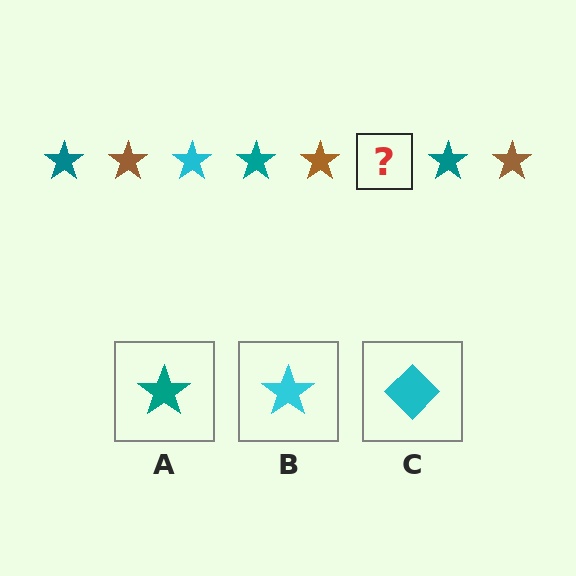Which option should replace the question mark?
Option B.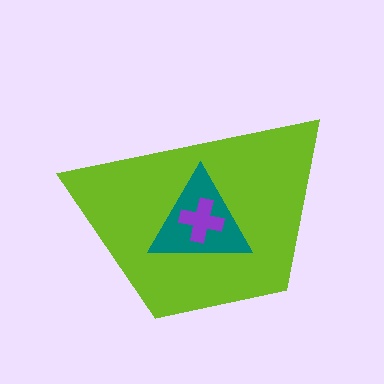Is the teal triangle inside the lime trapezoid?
Yes.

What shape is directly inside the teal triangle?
The purple cross.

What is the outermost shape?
The lime trapezoid.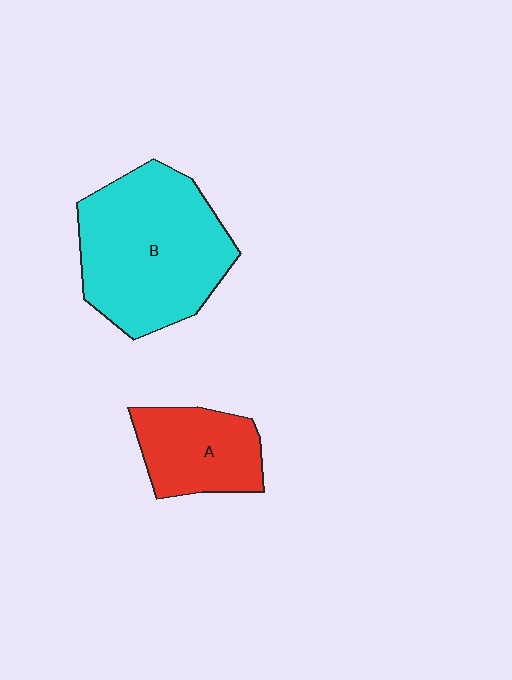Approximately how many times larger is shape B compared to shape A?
Approximately 2.0 times.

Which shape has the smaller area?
Shape A (red).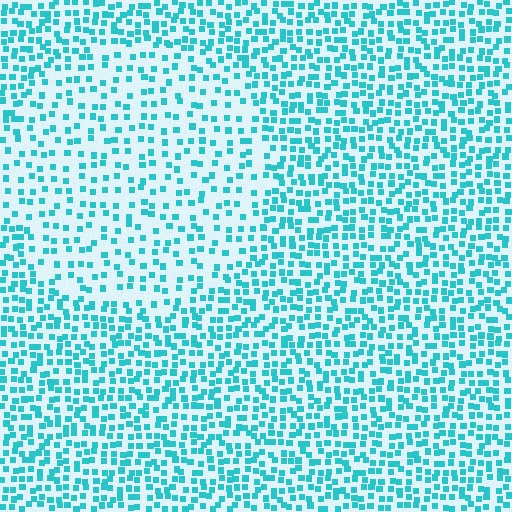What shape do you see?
I see a circle.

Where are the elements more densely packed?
The elements are more densely packed outside the circle boundary.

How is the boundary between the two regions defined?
The boundary is defined by a change in element density (approximately 1.9x ratio). All elements are the same color, size, and shape.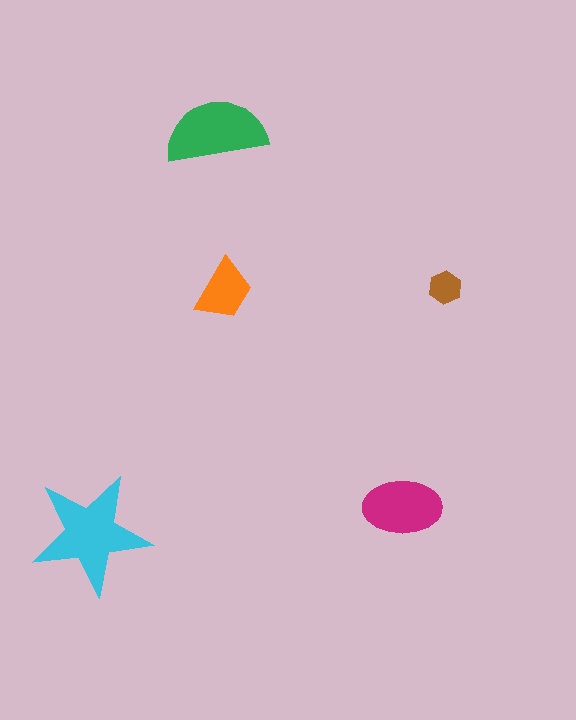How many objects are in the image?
There are 5 objects in the image.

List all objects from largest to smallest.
The cyan star, the green semicircle, the magenta ellipse, the orange trapezoid, the brown hexagon.